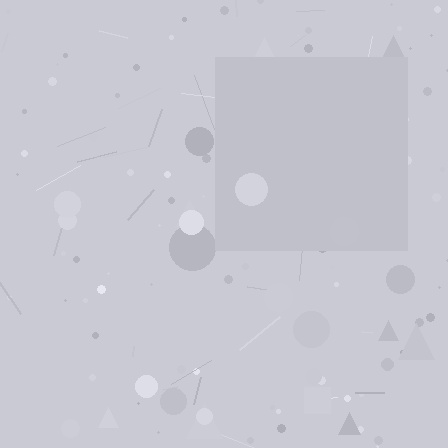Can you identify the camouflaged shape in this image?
The camouflaged shape is a square.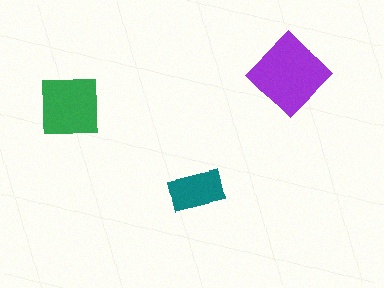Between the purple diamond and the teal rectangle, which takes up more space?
The purple diamond.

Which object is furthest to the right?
The purple diamond is rightmost.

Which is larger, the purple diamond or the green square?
The purple diamond.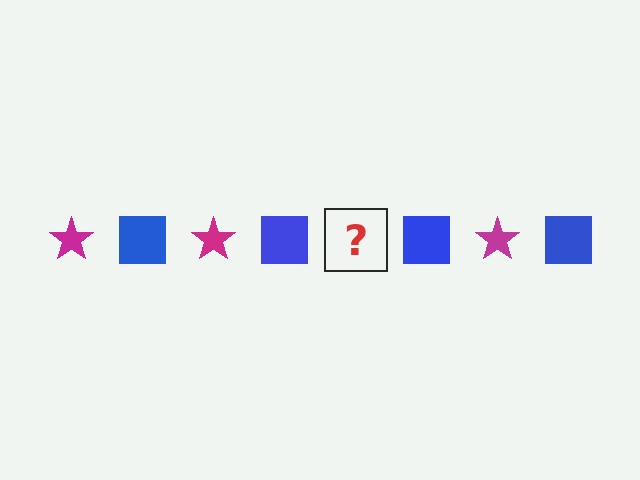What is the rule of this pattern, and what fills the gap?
The rule is that the pattern alternates between magenta star and blue square. The gap should be filled with a magenta star.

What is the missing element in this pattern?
The missing element is a magenta star.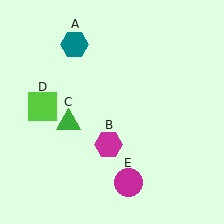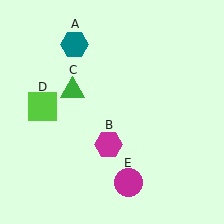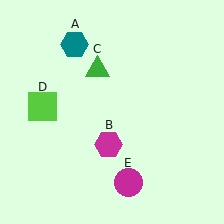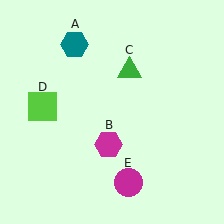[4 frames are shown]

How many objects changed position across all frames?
1 object changed position: green triangle (object C).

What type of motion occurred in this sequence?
The green triangle (object C) rotated clockwise around the center of the scene.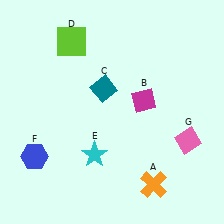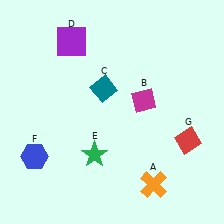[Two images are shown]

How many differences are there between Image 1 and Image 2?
There are 3 differences between the two images.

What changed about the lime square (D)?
In Image 1, D is lime. In Image 2, it changed to purple.